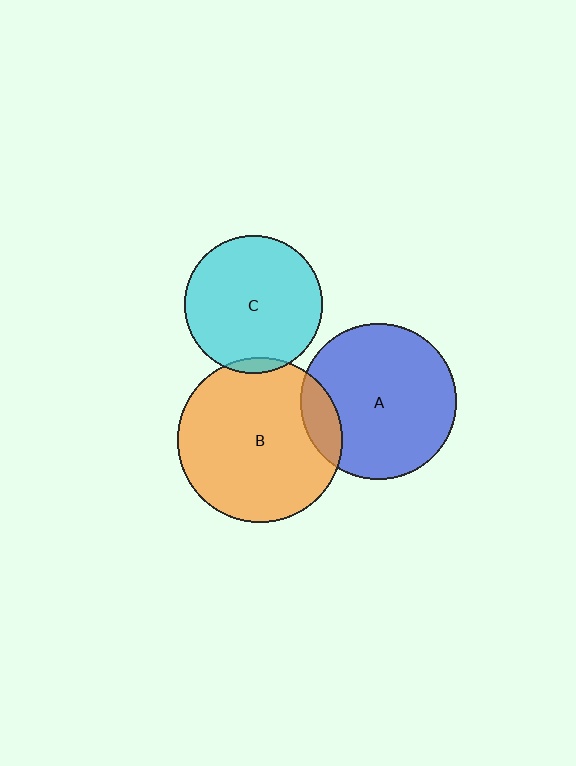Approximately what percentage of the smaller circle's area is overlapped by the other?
Approximately 5%.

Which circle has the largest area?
Circle B (orange).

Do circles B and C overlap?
Yes.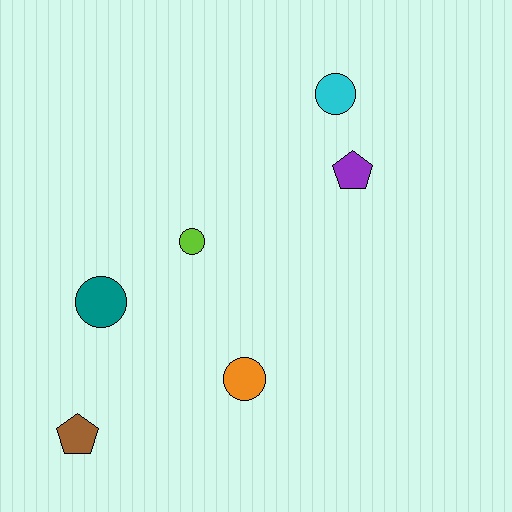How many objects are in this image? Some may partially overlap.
There are 6 objects.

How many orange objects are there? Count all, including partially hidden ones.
There is 1 orange object.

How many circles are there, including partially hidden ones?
There are 4 circles.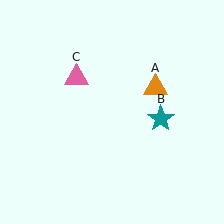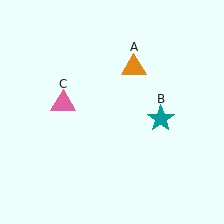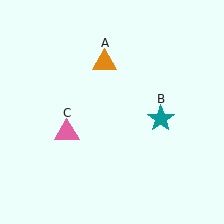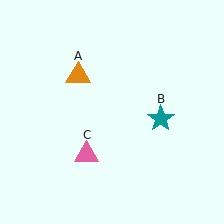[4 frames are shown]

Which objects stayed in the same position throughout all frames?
Teal star (object B) remained stationary.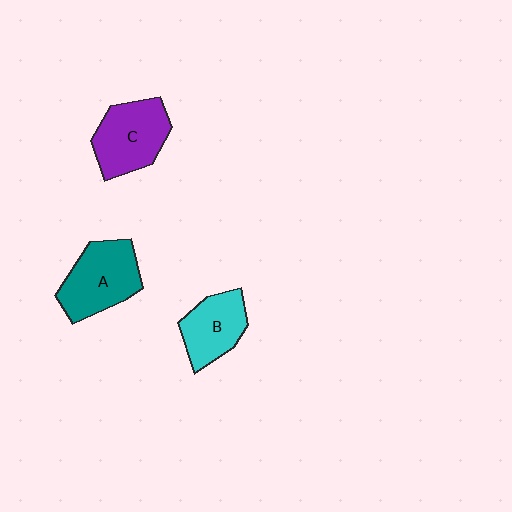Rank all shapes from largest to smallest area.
From largest to smallest: A (teal), C (purple), B (cyan).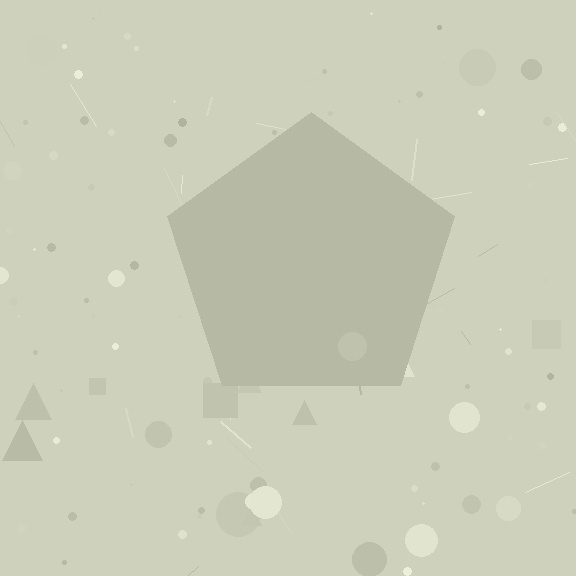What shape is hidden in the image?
A pentagon is hidden in the image.